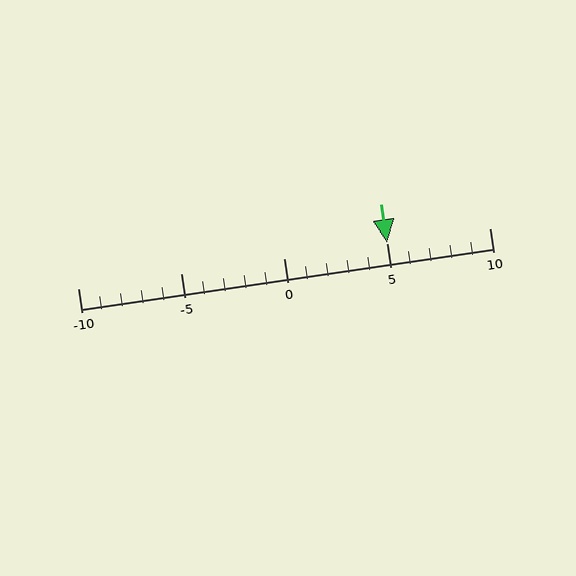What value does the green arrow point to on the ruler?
The green arrow points to approximately 5.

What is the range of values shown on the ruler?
The ruler shows values from -10 to 10.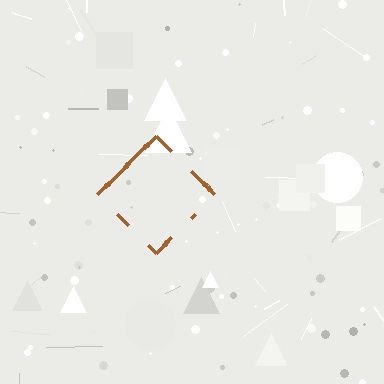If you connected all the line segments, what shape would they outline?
They would outline a diamond.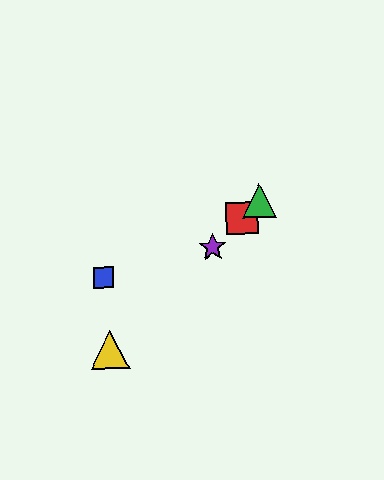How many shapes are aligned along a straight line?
4 shapes (the red square, the green triangle, the yellow triangle, the purple star) are aligned along a straight line.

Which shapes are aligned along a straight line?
The red square, the green triangle, the yellow triangle, the purple star are aligned along a straight line.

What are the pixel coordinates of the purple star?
The purple star is at (213, 247).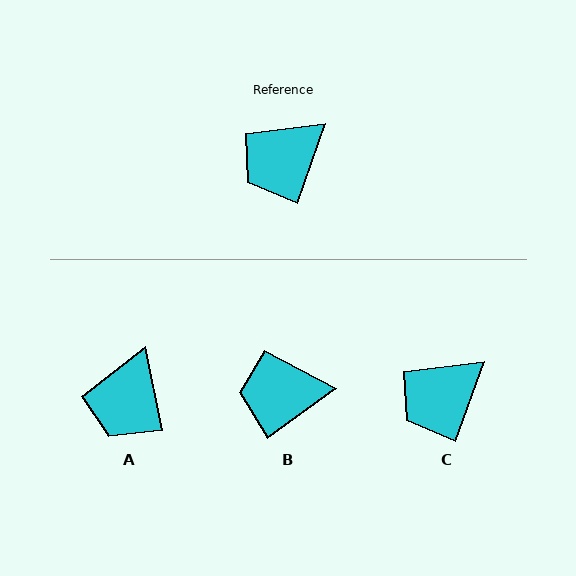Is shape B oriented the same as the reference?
No, it is off by about 35 degrees.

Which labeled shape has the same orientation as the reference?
C.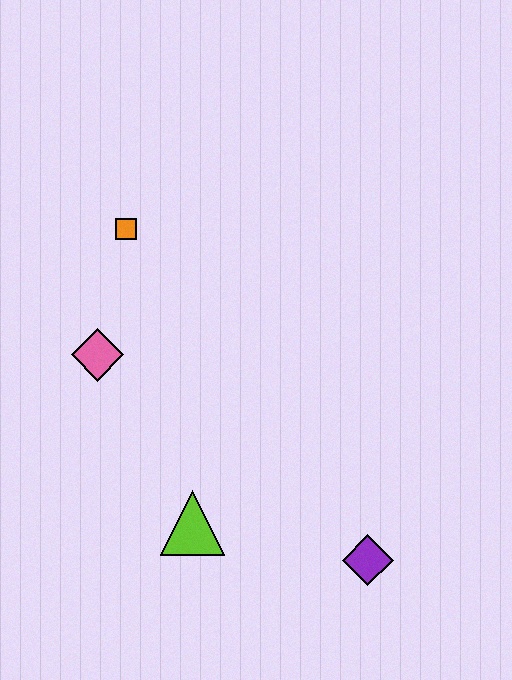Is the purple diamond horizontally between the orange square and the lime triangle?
No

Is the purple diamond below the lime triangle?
Yes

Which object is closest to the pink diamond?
The orange square is closest to the pink diamond.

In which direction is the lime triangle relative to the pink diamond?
The lime triangle is below the pink diamond.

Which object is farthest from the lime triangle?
The orange square is farthest from the lime triangle.